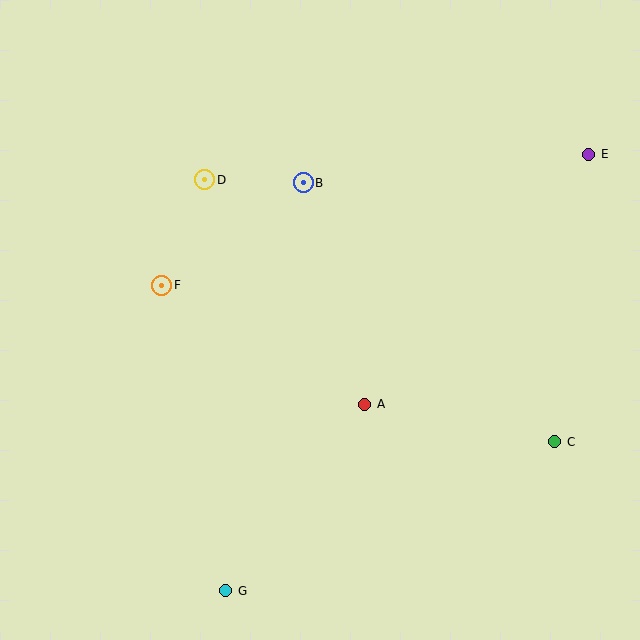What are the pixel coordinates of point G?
Point G is at (226, 591).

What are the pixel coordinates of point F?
Point F is at (161, 285).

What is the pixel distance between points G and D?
The distance between G and D is 412 pixels.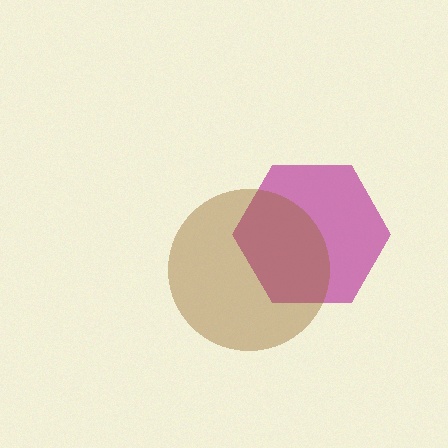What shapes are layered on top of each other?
The layered shapes are: a magenta hexagon, a brown circle.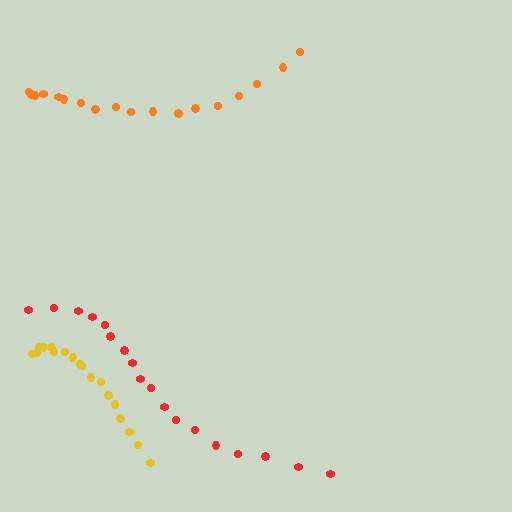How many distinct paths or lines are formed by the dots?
There are 3 distinct paths.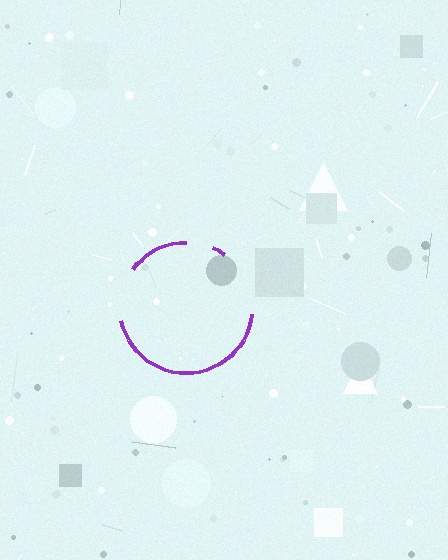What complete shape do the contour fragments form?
The contour fragments form a circle.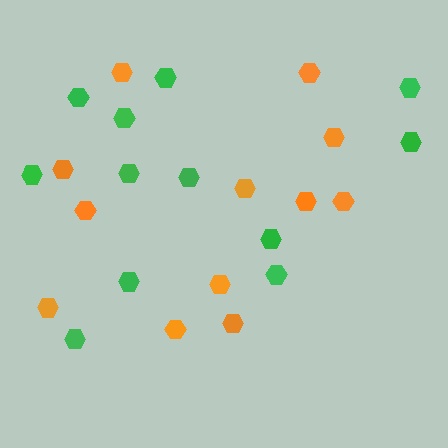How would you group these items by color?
There are 2 groups: one group of green hexagons (12) and one group of orange hexagons (12).